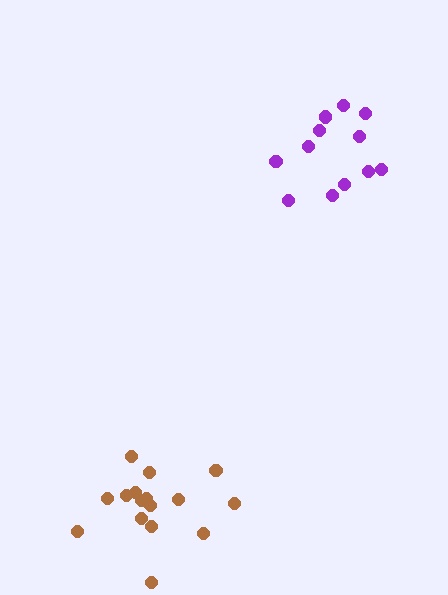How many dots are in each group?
Group 1: 16 dots, Group 2: 13 dots (29 total).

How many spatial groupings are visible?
There are 2 spatial groupings.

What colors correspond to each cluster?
The clusters are colored: brown, purple.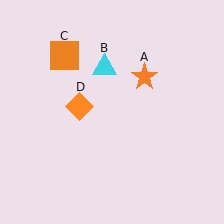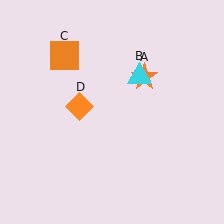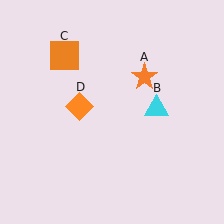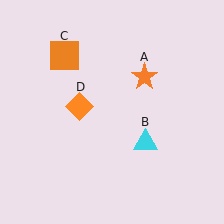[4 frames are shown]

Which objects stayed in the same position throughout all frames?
Orange star (object A) and orange square (object C) and orange diamond (object D) remained stationary.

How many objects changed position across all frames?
1 object changed position: cyan triangle (object B).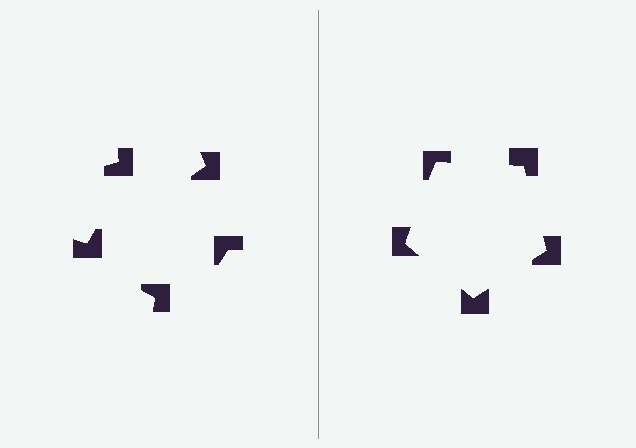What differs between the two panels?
The notched squares are positioned identically on both sides; only the wedge orientations differ. On the right they align to a pentagon; on the left they are misaligned.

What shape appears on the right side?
An illusory pentagon.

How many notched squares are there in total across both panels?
10 — 5 on each side.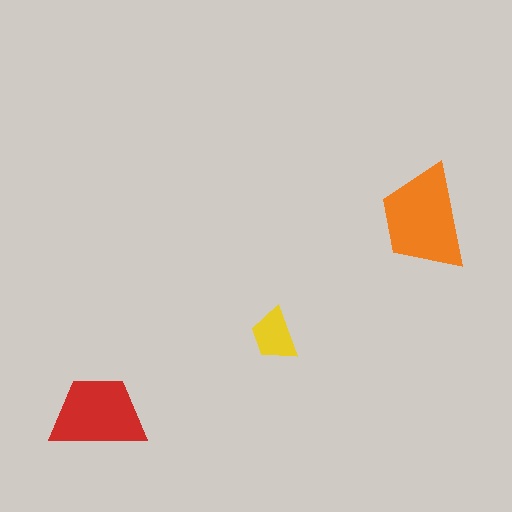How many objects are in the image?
There are 3 objects in the image.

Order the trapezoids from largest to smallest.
the orange one, the red one, the yellow one.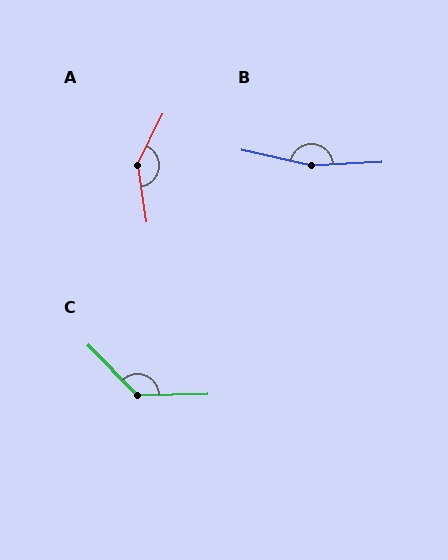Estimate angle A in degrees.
Approximately 146 degrees.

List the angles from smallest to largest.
C (133°), A (146°), B (165°).